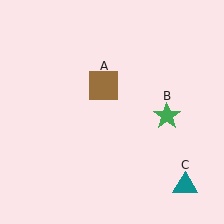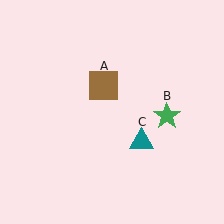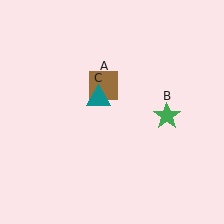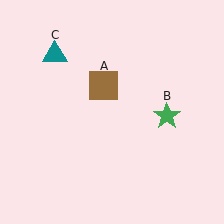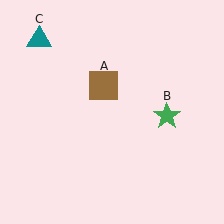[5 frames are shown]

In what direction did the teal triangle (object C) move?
The teal triangle (object C) moved up and to the left.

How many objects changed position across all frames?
1 object changed position: teal triangle (object C).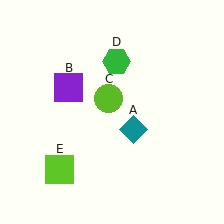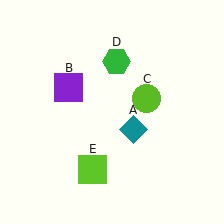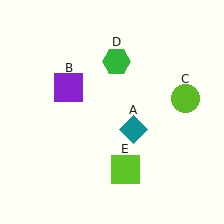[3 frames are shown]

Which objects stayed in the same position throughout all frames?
Teal diamond (object A) and purple square (object B) and green hexagon (object D) remained stationary.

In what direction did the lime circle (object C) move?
The lime circle (object C) moved right.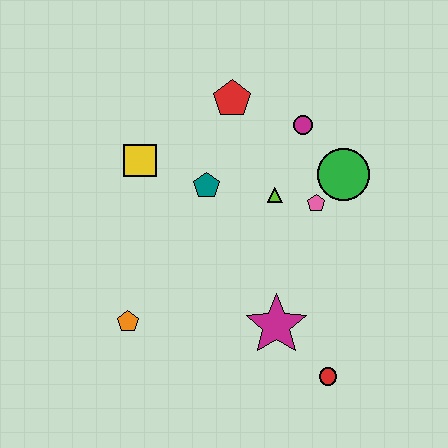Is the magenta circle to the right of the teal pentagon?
Yes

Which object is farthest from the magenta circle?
The orange pentagon is farthest from the magenta circle.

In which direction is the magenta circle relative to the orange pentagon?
The magenta circle is above the orange pentagon.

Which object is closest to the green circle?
The pink pentagon is closest to the green circle.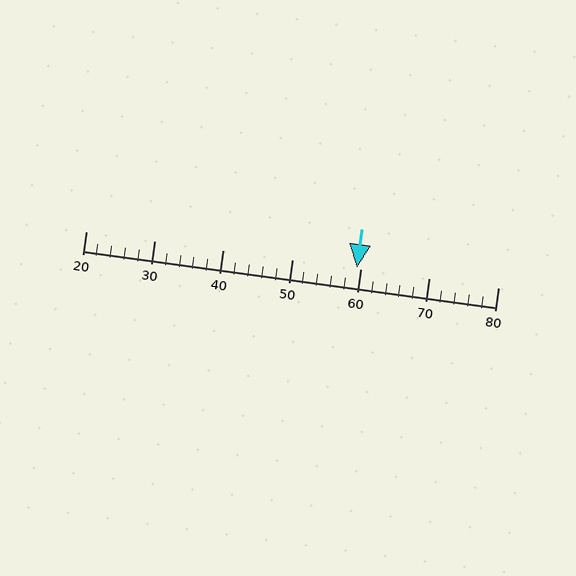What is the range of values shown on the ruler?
The ruler shows values from 20 to 80.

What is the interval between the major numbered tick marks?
The major tick marks are spaced 10 units apart.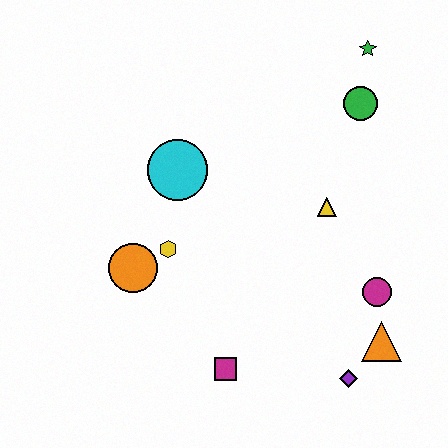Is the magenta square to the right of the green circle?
No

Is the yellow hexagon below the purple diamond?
No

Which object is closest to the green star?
The green circle is closest to the green star.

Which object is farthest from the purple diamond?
The green star is farthest from the purple diamond.